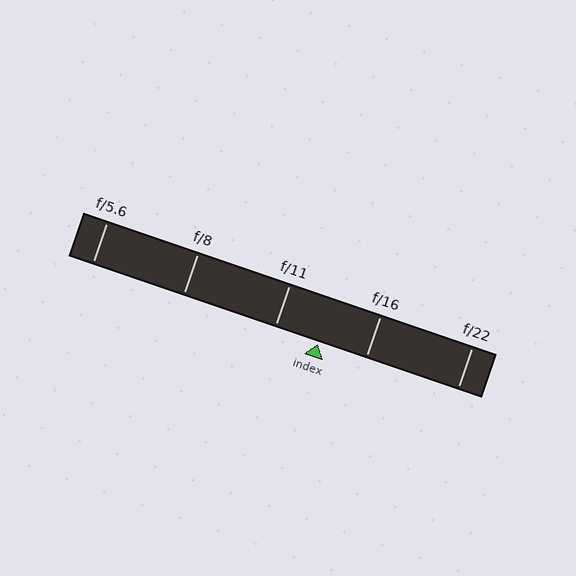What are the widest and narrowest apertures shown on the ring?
The widest aperture shown is f/5.6 and the narrowest is f/22.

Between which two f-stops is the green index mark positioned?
The index mark is between f/11 and f/16.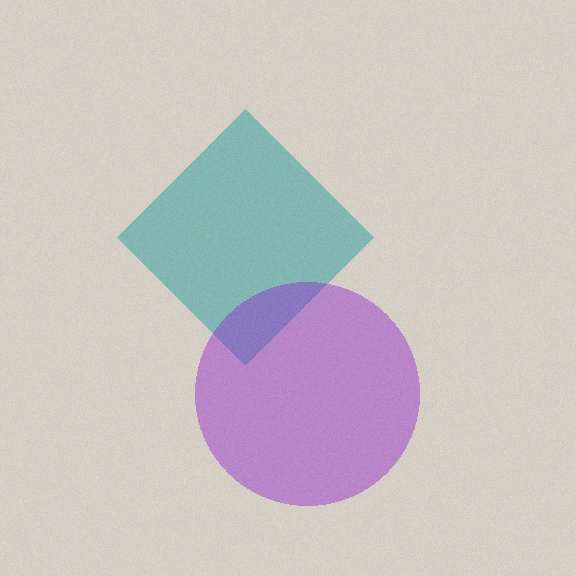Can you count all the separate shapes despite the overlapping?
Yes, there are 2 separate shapes.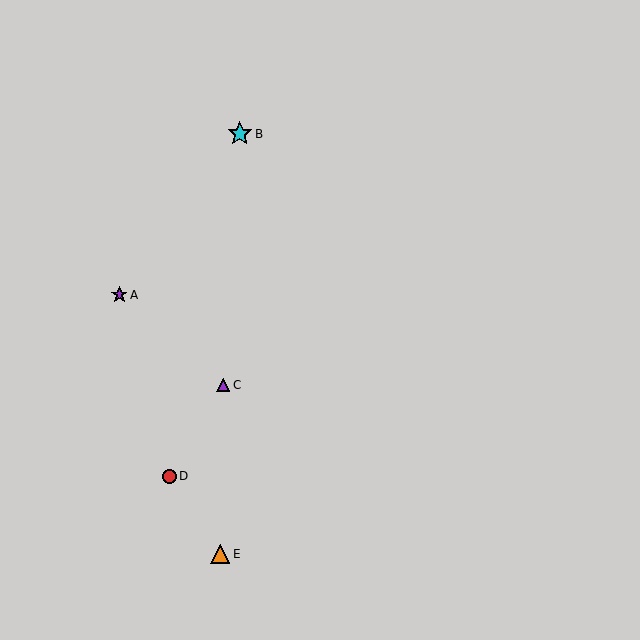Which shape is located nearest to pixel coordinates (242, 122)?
The cyan star (labeled B) at (240, 134) is nearest to that location.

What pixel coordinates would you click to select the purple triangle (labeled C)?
Click at (223, 385) to select the purple triangle C.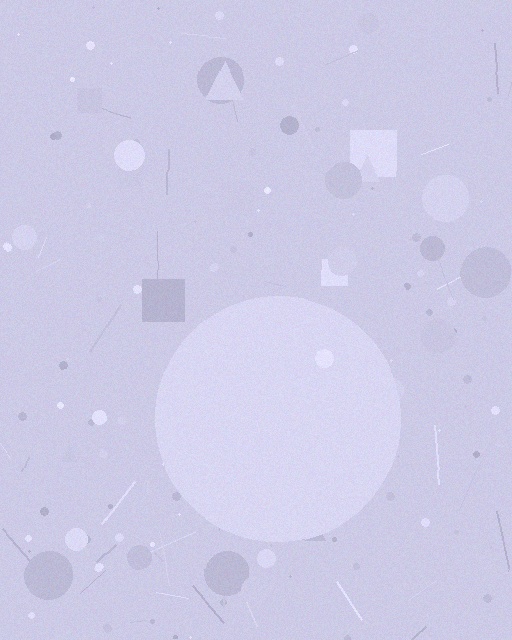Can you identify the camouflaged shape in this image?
The camouflaged shape is a circle.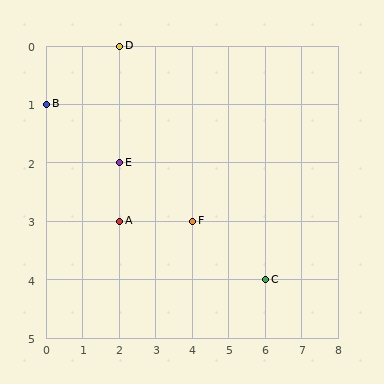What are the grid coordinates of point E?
Point E is at grid coordinates (2, 2).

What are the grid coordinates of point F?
Point F is at grid coordinates (4, 3).